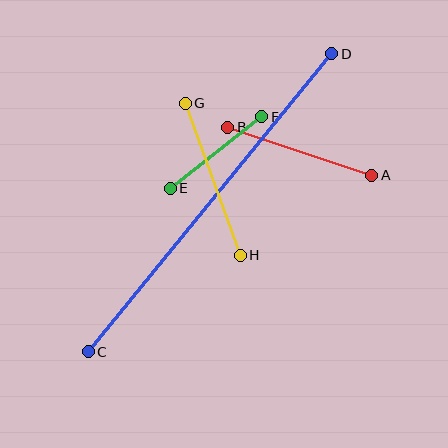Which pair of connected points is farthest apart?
Points C and D are farthest apart.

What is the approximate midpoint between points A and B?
The midpoint is at approximately (300, 151) pixels.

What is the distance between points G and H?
The distance is approximately 161 pixels.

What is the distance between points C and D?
The distance is approximately 385 pixels.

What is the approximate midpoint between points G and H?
The midpoint is at approximately (213, 179) pixels.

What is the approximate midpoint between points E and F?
The midpoint is at approximately (216, 153) pixels.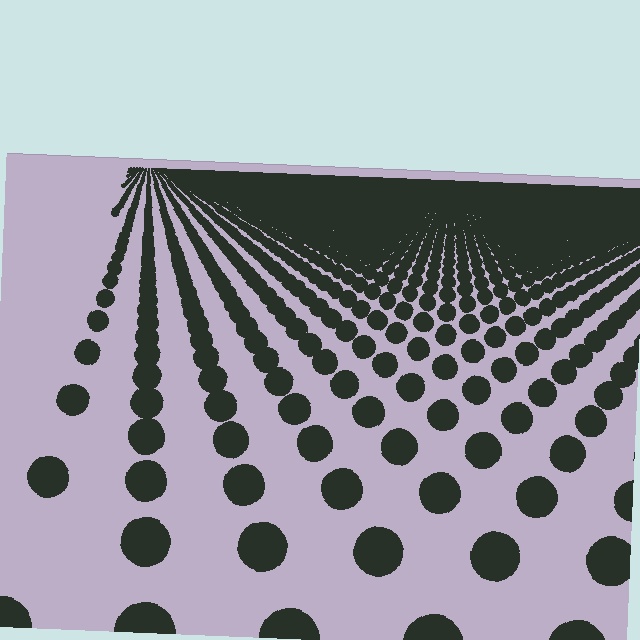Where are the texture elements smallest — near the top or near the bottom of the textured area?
Near the top.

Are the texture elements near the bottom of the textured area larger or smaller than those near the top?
Larger. Near the bottom, elements are closer to the viewer and appear at a bigger on-screen size.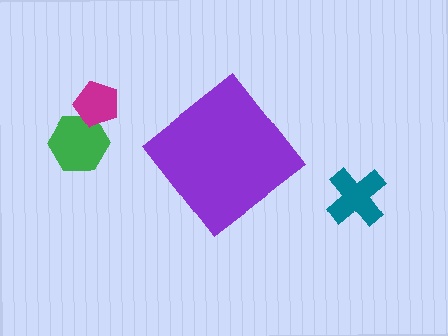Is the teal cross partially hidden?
No, the teal cross is fully visible.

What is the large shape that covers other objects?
A purple diamond.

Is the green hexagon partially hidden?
No, the green hexagon is fully visible.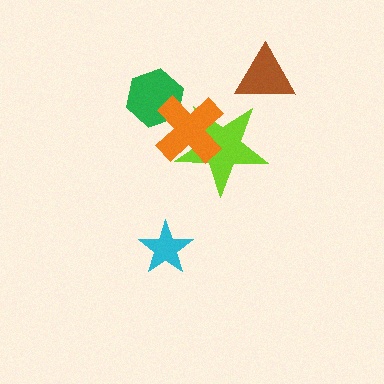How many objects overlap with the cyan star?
0 objects overlap with the cyan star.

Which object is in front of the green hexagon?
The orange cross is in front of the green hexagon.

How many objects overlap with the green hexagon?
1 object overlaps with the green hexagon.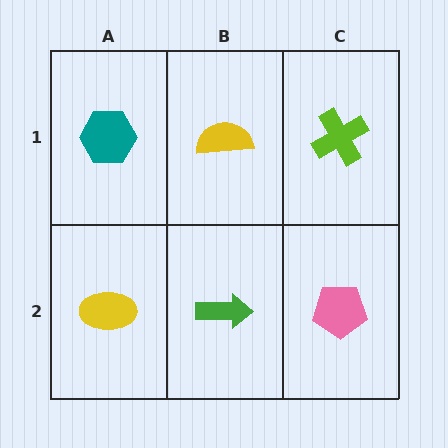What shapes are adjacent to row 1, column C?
A pink pentagon (row 2, column C), a yellow semicircle (row 1, column B).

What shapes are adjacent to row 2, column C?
A lime cross (row 1, column C), a green arrow (row 2, column B).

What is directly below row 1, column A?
A yellow ellipse.